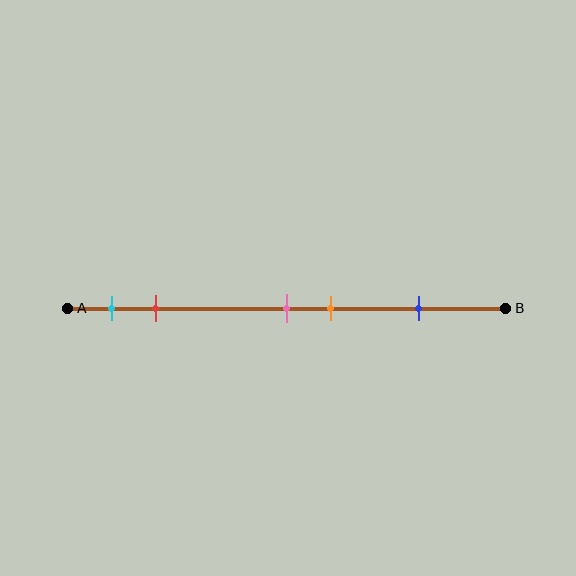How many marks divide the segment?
There are 5 marks dividing the segment.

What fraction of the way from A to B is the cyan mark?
The cyan mark is approximately 10% (0.1) of the way from A to B.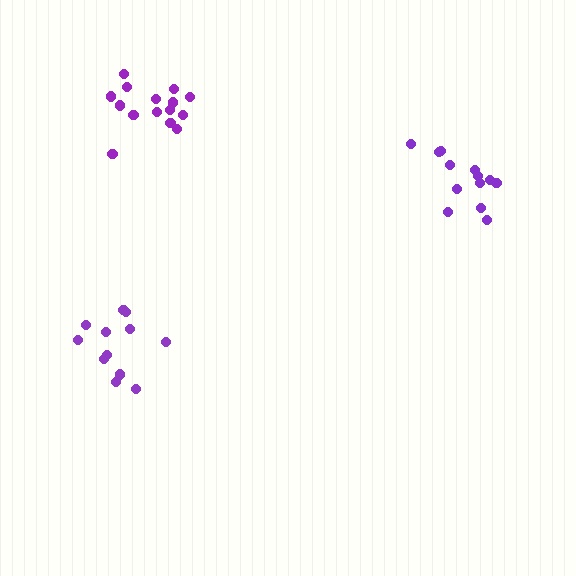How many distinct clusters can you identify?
There are 3 distinct clusters.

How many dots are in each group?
Group 1: 13 dots, Group 2: 15 dots, Group 3: 12 dots (40 total).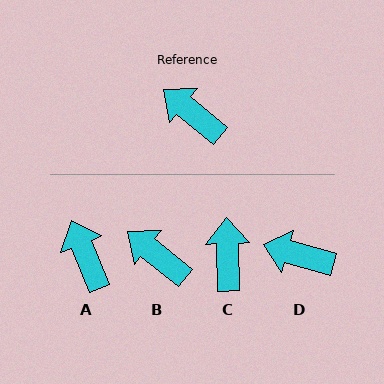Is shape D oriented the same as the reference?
No, it is off by about 23 degrees.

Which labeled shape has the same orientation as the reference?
B.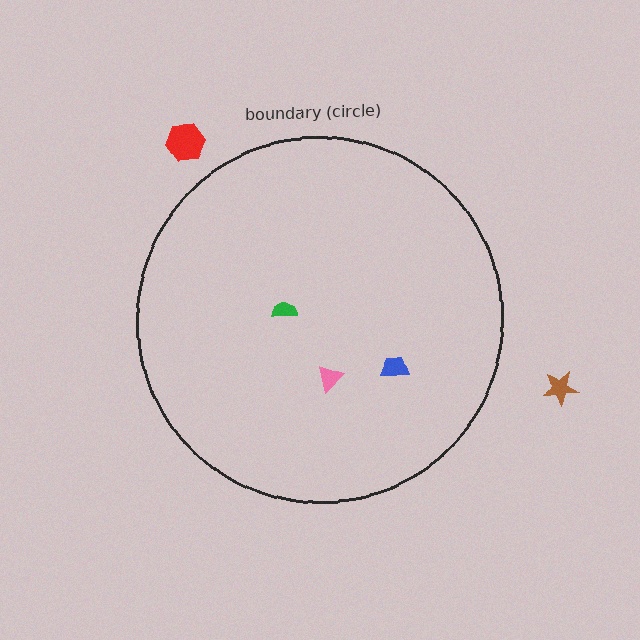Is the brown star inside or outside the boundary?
Outside.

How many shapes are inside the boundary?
3 inside, 2 outside.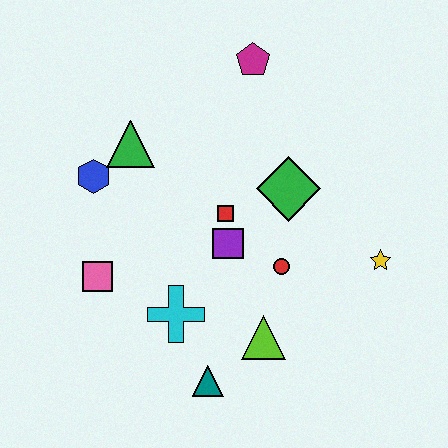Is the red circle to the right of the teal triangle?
Yes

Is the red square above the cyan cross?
Yes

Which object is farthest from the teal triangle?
The magenta pentagon is farthest from the teal triangle.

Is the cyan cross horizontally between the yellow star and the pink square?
Yes